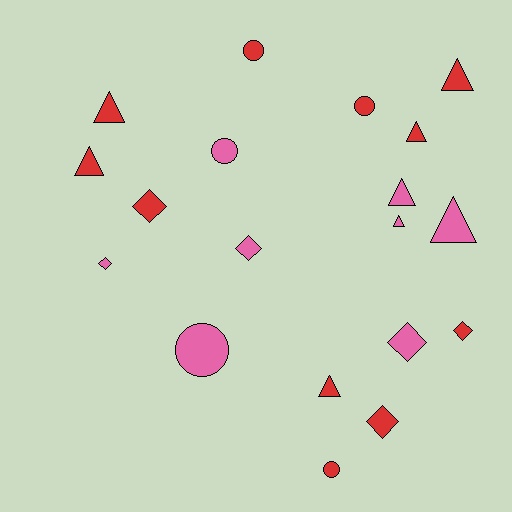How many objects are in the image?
There are 19 objects.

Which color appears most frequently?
Red, with 11 objects.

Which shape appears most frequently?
Triangle, with 8 objects.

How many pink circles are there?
There are 2 pink circles.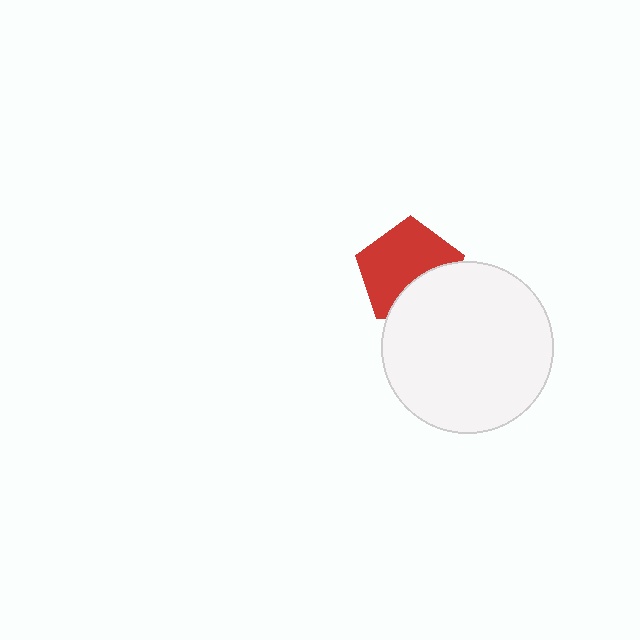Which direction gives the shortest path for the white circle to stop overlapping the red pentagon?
Moving down gives the shortest separation.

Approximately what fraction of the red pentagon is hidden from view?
Roughly 34% of the red pentagon is hidden behind the white circle.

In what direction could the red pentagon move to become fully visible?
The red pentagon could move up. That would shift it out from behind the white circle entirely.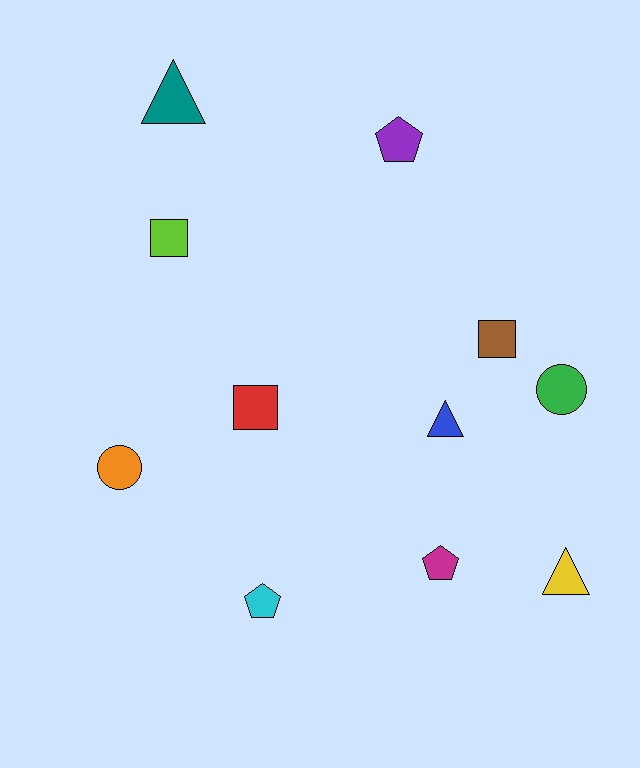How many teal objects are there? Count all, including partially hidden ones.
There is 1 teal object.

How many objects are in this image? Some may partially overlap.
There are 11 objects.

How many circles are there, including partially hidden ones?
There are 2 circles.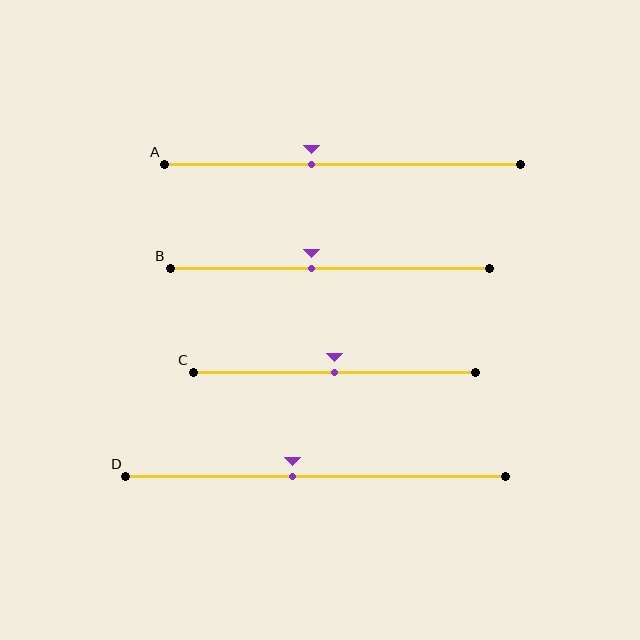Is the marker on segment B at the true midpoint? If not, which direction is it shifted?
No, the marker on segment B is shifted to the left by about 6% of the segment length.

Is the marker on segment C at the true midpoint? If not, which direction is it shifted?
Yes, the marker on segment C is at the true midpoint.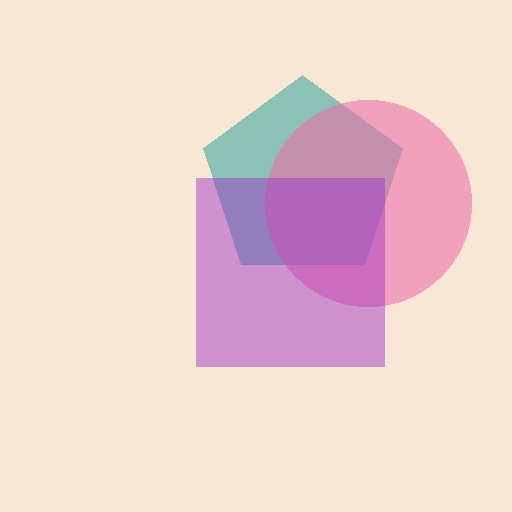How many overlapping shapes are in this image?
There are 3 overlapping shapes in the image.